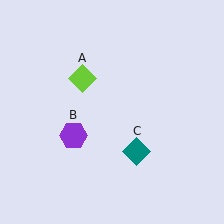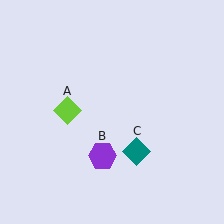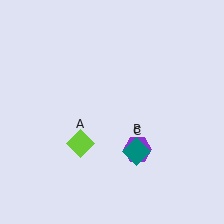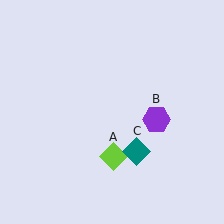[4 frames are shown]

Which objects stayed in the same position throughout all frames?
Teal diamond (object C) remained stationary.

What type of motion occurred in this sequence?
The lime diamond (object A), purple hexagon (object B) rotated counterclockwise around the center of the scene.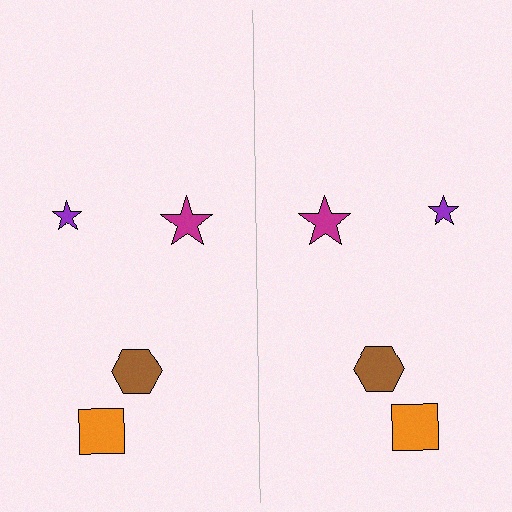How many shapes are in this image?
There are 8 shapes in this image.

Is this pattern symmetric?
Yes, this pattern has bilateral (reflection) symmetry.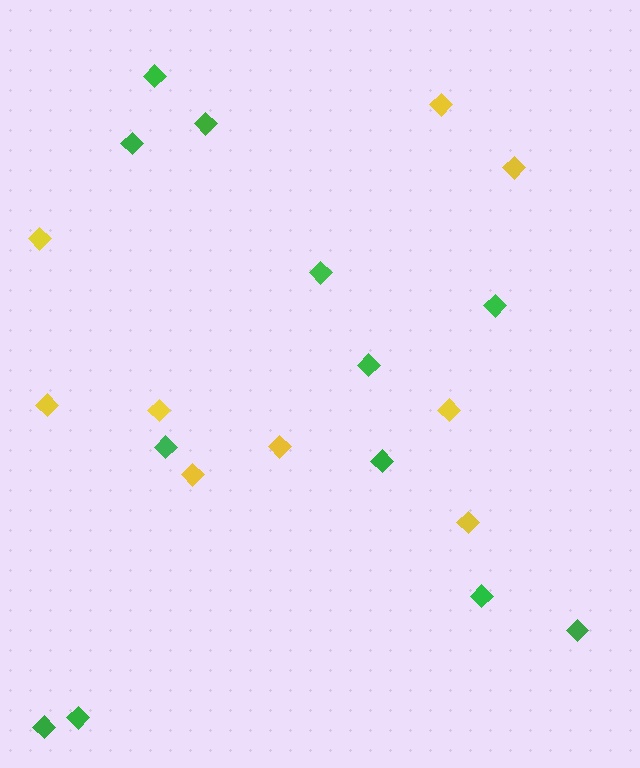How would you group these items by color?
There are 2 groups: one group of green diamonds (12) and one group of yellow diamonds (9).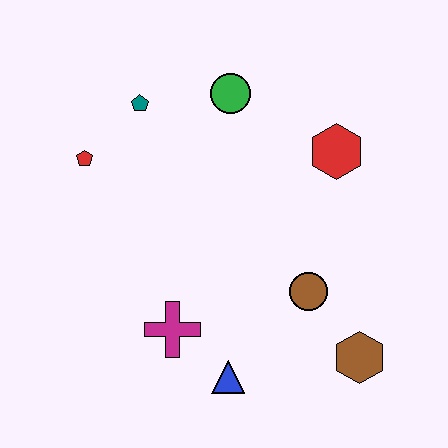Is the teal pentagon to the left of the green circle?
Yes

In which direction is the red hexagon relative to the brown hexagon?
The red hexagon is above the brown hexagon.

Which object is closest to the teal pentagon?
The red pentagon is closest to the teal pentagon.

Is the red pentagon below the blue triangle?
No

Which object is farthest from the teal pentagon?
The brown hexagon is farthest from the teal pentagon.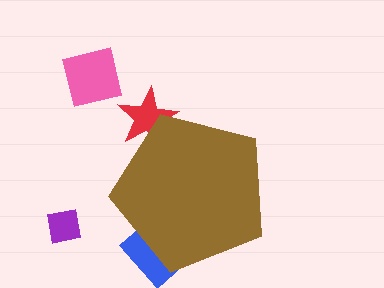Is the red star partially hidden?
Yes, the red star is partially hidden behind the brown pentagon.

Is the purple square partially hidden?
No, the purple square is fully visible.